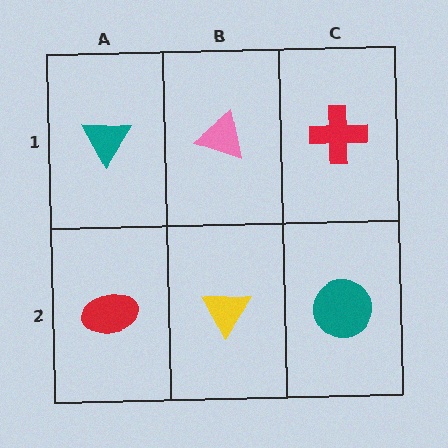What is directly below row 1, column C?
A teal circle.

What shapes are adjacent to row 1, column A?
A red ellipse (row 2, column A), a pink triangle (row 1, column B).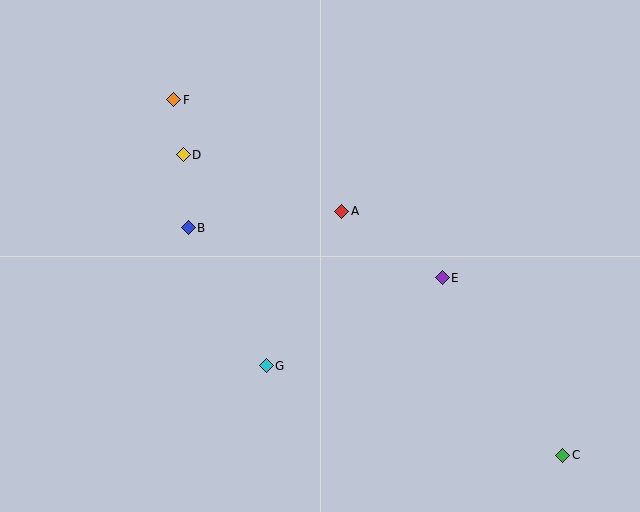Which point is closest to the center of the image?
Point A at (342, 211) is closest to the center.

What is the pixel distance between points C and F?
The distance between C and F is 527 pixels.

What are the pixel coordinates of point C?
Point C is at (563, 455).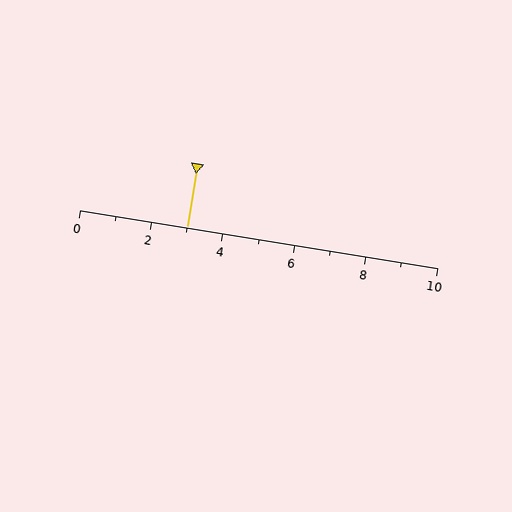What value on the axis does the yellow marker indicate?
The marker indicates approximately 3.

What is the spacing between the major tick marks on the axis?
The major ticks are spaced 2 apart.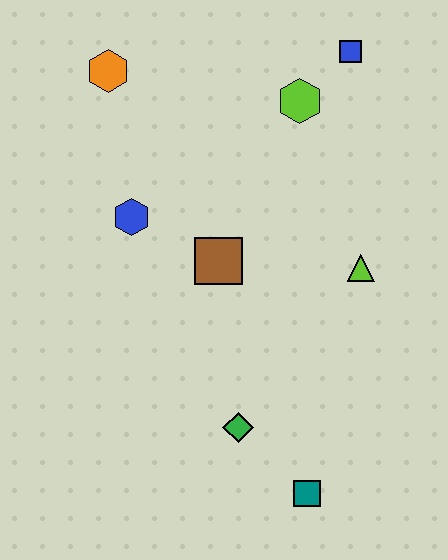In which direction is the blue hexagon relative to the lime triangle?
The blue hexagon is to the left of the lime triangle.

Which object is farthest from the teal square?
The orange hexagon is farthest from the teal square.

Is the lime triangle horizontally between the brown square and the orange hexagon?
No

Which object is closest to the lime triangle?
The brown square is closest to the lime triangle.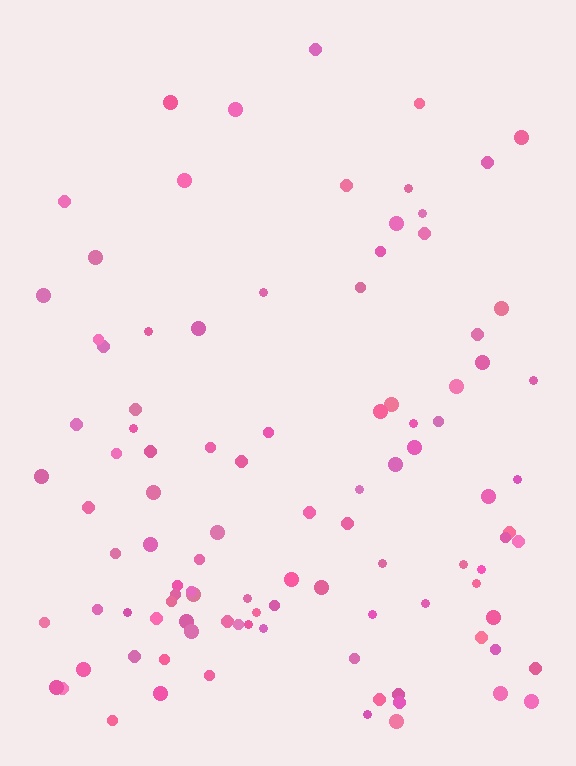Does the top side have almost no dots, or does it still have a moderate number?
Still a moderate number, just noticeably fewer than the bottom.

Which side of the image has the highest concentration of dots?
The bottom.